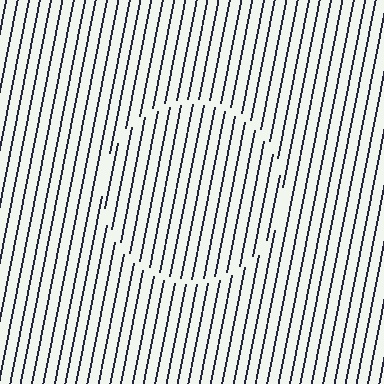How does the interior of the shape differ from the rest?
The interior of the shape contains the same grating, shifted by half a period — the contour is defined by the phase discontinuity where line-ends from the inner and outer gratings abut.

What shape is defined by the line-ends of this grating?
An illusory circle. The interior of the shape contains the same grating, shifted by half a period — the contour is defined by the phase discontinuity where line-ends from the inner and outer gratings abut.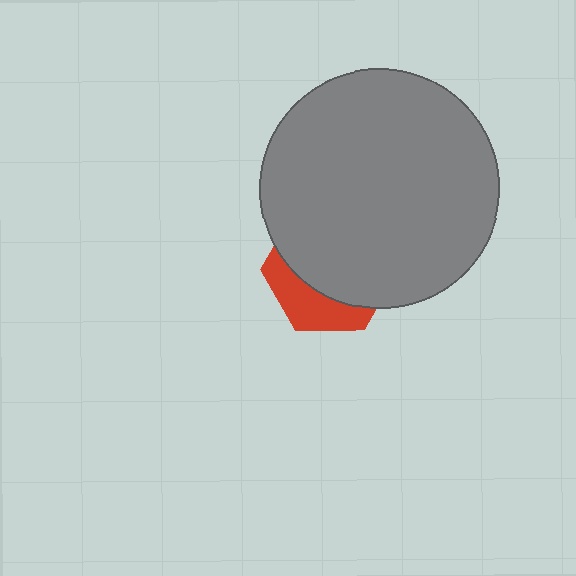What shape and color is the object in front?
The object in front is a gray circle.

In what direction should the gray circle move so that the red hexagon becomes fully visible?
The gray circle should move up. That is the shortest direction to clear the overlap and leave the red hexagon fully visible.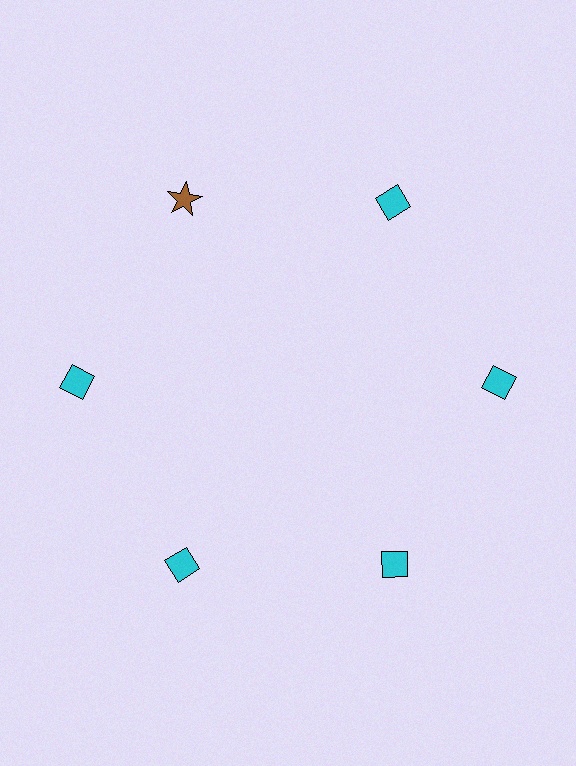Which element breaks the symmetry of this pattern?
The brown star at roughly the 11 o'clock position breaks the symmetry. All other shapes are cyan diamonds.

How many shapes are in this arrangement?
There are 6 shapes arranged in a ring pattern.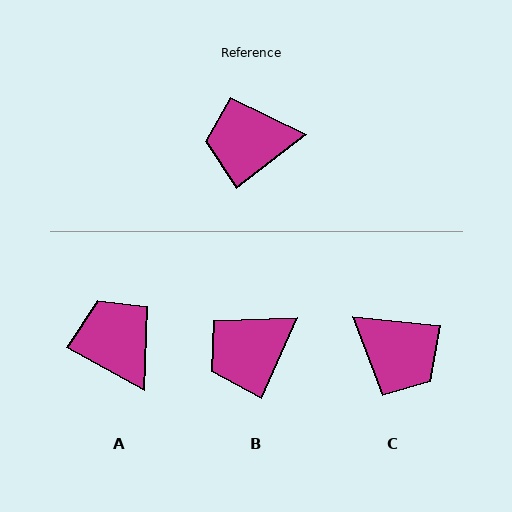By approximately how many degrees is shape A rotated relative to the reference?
Approximately 66 degrees clockwise.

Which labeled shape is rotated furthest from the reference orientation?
C, about 137 degrees away.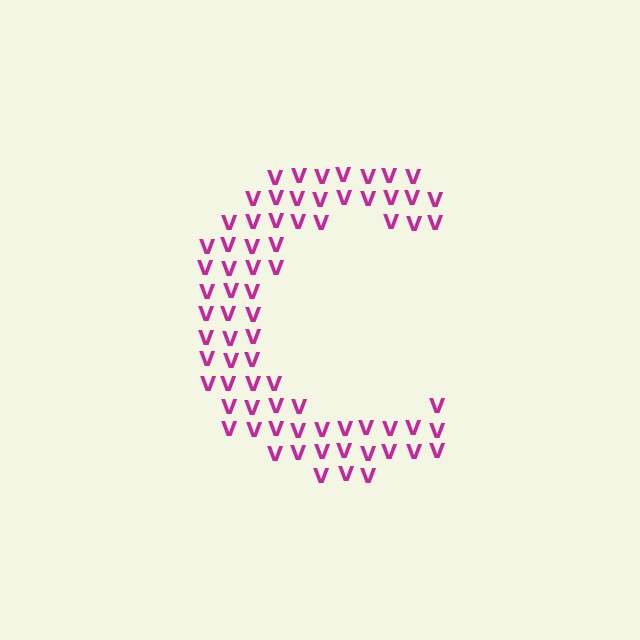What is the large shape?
The large shape is the letter C.